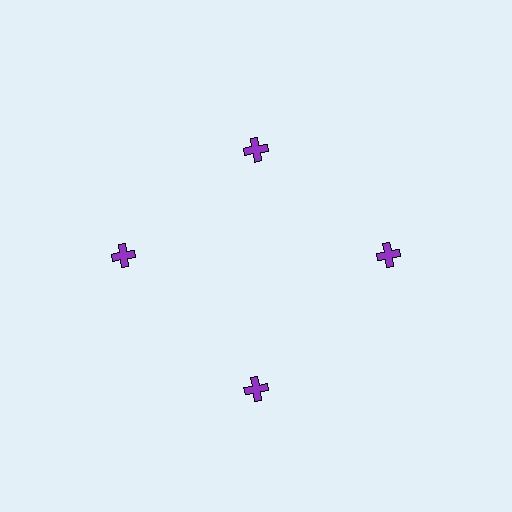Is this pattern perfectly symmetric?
No. The 4 purple crosses are arranged in a ring, but one element near the 12 o'clock position is pulled inward toward the center, breaking the 4-fold rotational symmetry.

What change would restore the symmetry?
The symmetry would be restored by moving it outward, back onto the ring so that all 4 crosses sit at equal angles and equal distance from the center.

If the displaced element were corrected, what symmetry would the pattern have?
It would have 4-fold rotational symmetry — the pattern would map onto itself every 90 degrees.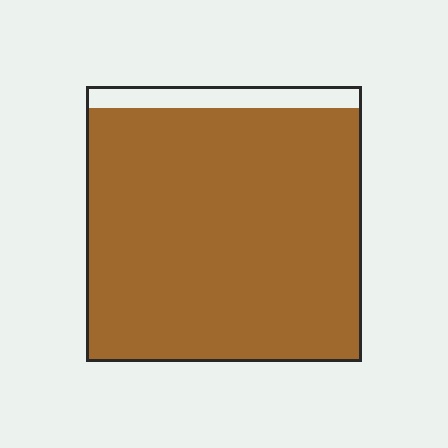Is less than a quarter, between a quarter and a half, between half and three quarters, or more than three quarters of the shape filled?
More than three quarters.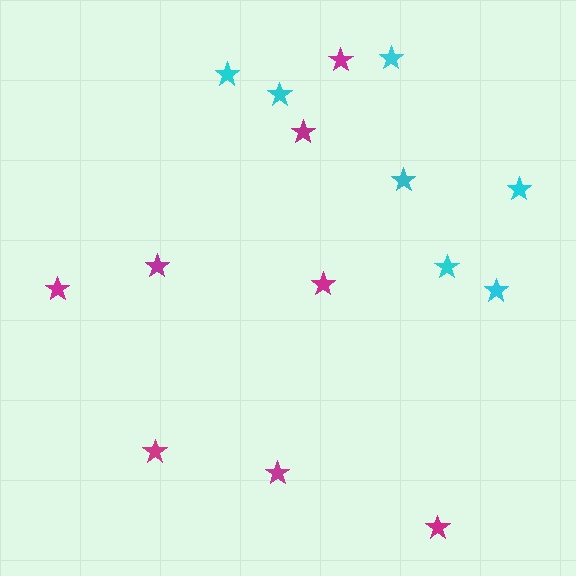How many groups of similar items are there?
There are 2 groups: one group of cyan stars (7) and one group of magenta stars (8).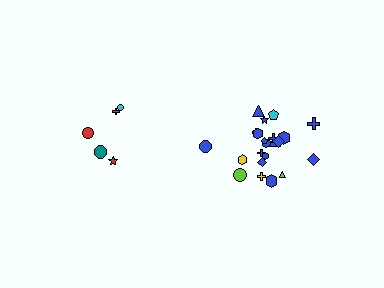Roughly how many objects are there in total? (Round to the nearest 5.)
Roughly 25 objects in total.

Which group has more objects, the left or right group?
The right group.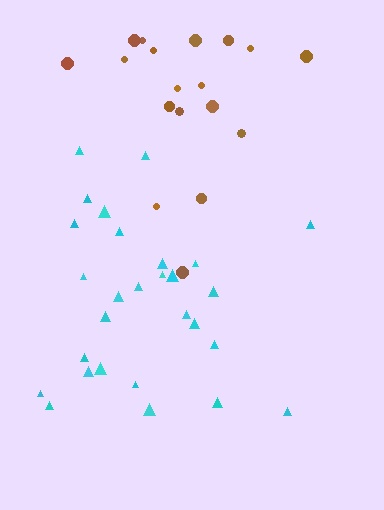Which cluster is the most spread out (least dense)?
Brown.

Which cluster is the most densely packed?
Cyan.